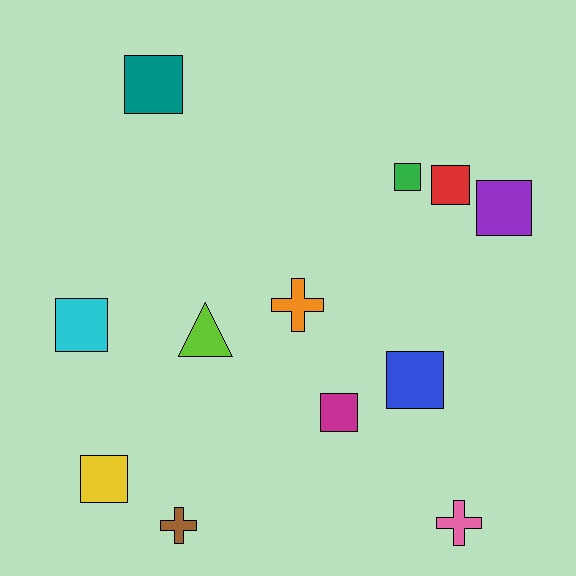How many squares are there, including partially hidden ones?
There are 8 squares.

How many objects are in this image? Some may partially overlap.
There are 12 objects.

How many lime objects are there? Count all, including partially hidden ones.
There is 1 lime object.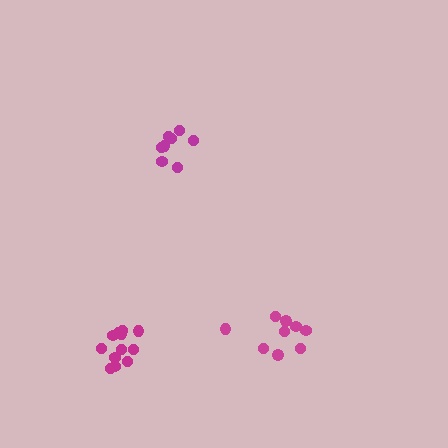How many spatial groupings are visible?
There are 3 spatial groupings.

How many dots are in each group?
Group 1: 8 dots, Group 2: 9 dots, Group 3: 12 dots (29 total).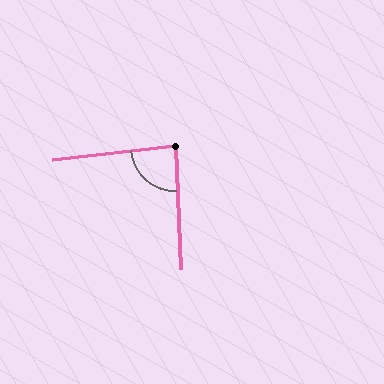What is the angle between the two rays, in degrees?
Approximately 86 degrees.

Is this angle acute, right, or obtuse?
It is approximately a right angle.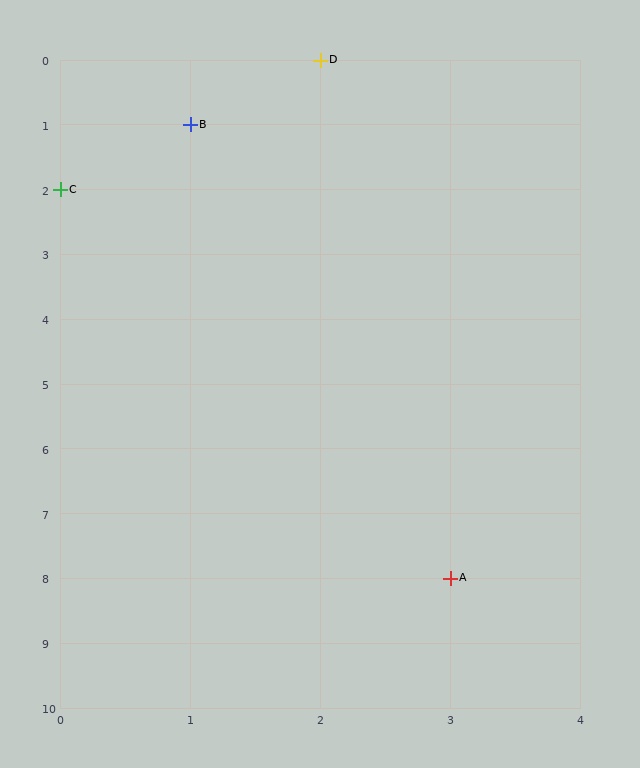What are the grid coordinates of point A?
Point A is at grid coordinates (3, 8).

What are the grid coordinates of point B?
Point B is at grid coordinates (1, 1).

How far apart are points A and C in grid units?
Points A and C are 3 columns and 6 rows apart (about 6.7 grid units diagonally).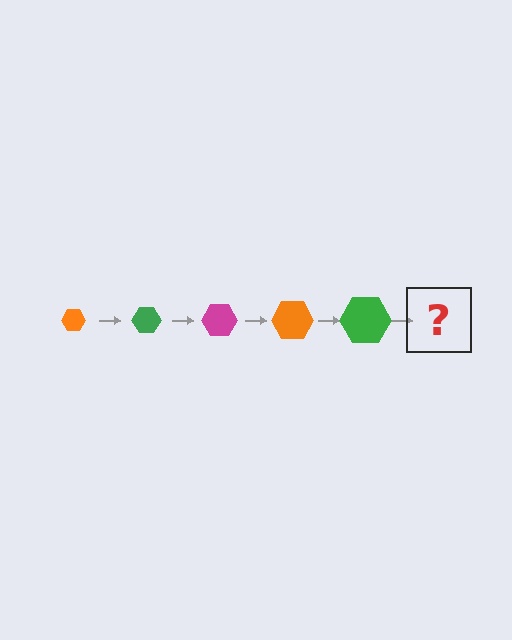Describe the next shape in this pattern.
It should be a magenta hexagon, larger than the previous one.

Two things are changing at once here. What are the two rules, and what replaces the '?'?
The two rules are that the hexagon grows larger each step and the color cycles through orange, green, and magenta. The '?' should be a magenta hexagon, larger than the previous one.